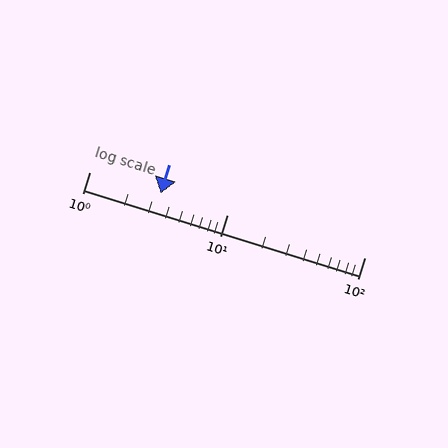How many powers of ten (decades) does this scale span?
The scale spans 2 decades, from 1 to 100.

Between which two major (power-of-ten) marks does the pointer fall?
The pointer is between 1 and 10.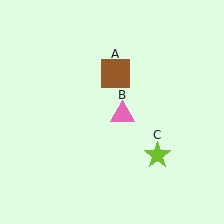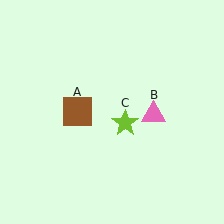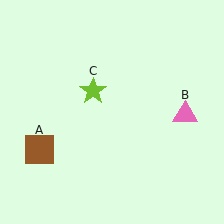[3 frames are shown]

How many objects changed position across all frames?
3 objects changed position: brown square (object A), pink triangle (object B), lime star (object C).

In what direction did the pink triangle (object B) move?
The pink triangle (object B) moved right.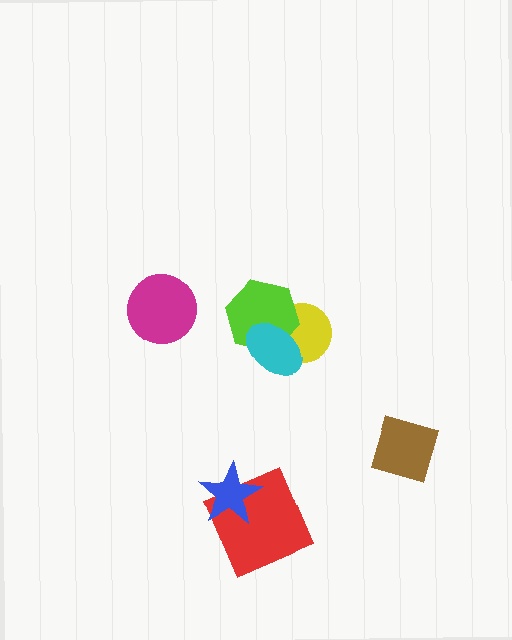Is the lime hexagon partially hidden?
Yes, it is partially covered by another shape.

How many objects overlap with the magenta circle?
0 objects overlap with the magenta circle.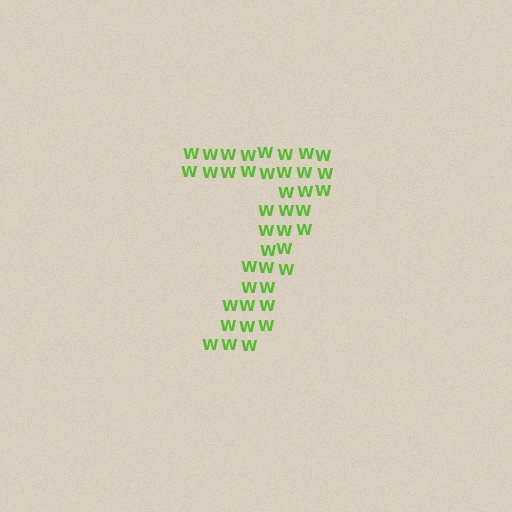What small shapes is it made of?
It is made of small letter W's.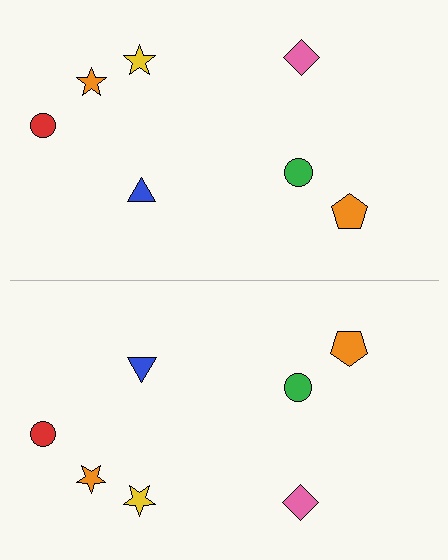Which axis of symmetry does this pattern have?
The pattern has a horizontal axis of symmetry running through the center of the image.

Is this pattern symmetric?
Yes, this pattern has bilateral (reflection) symmetry.